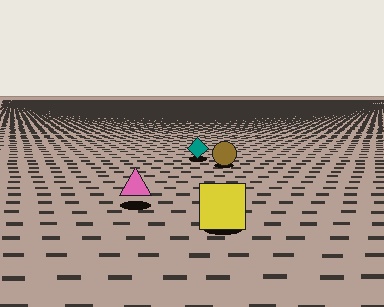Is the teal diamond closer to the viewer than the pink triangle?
No. The pink triangle is closer — you can tell from the texture gradient: the ground texture is coarser near it.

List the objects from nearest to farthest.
From nearest to farthest: the yellow square, the pink triangle, the brown circle, the teal diamond.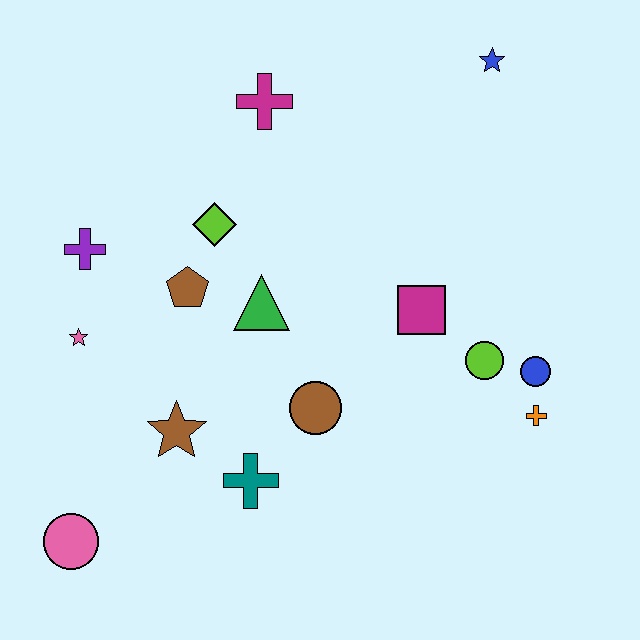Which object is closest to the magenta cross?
The lime diamond is closest to the magenta cross.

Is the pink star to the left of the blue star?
Yes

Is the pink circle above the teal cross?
No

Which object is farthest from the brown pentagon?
The blue star is farthest from the brown pentagon.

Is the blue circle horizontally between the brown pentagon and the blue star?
No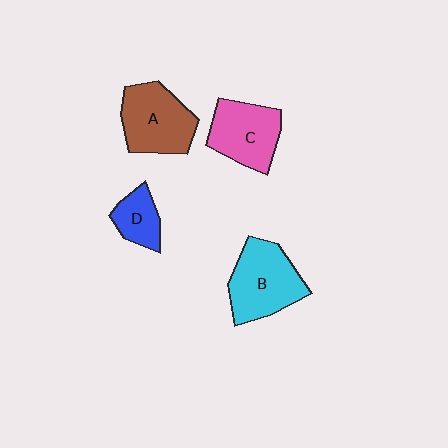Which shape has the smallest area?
Shape D (blue).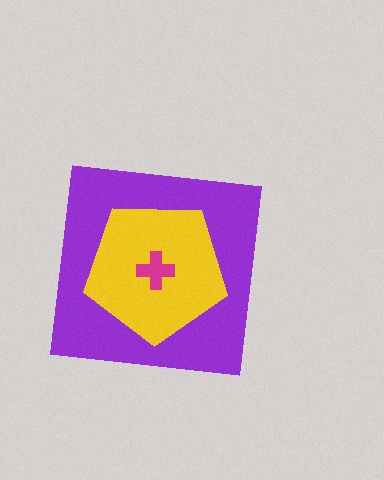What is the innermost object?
The magenta cross.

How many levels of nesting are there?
3.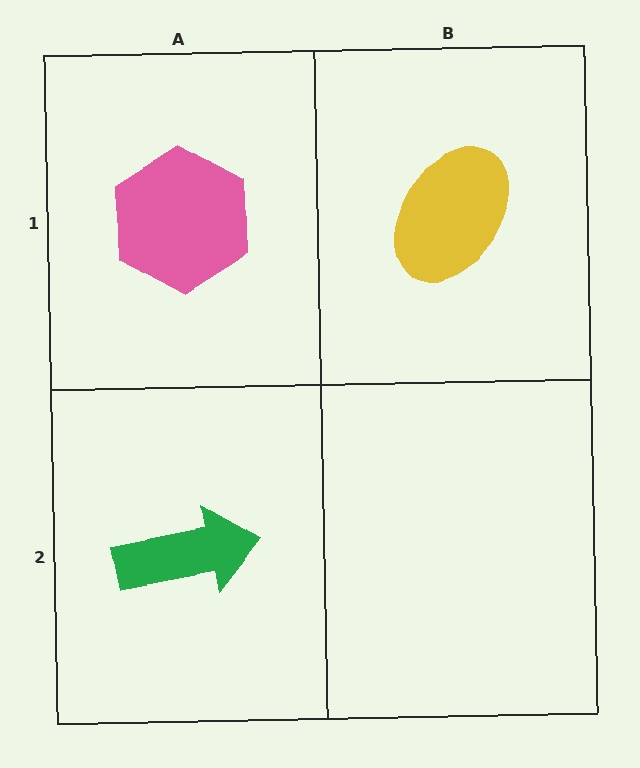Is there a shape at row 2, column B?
No, that cell is empty.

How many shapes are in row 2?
1 shape.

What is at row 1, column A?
A pink hexagon.